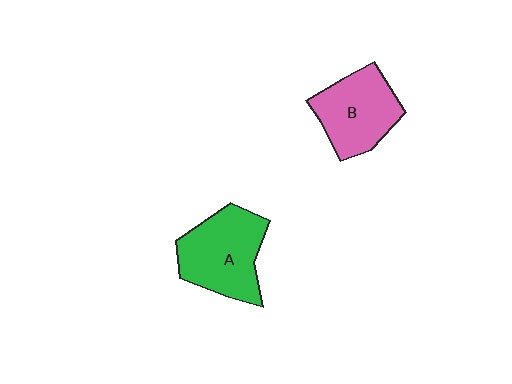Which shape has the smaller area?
Shape B (pink).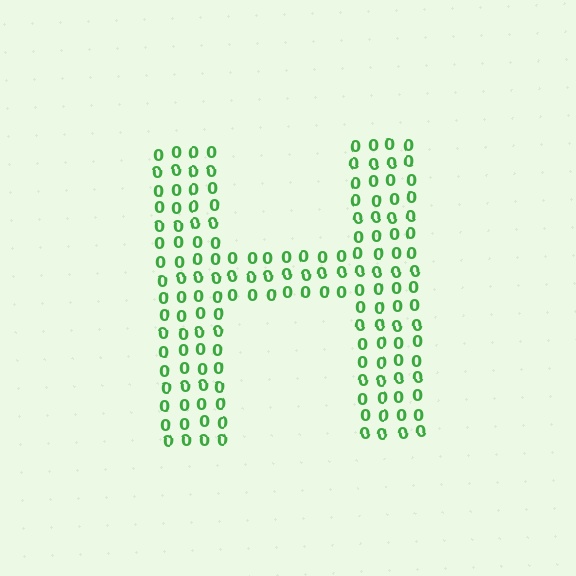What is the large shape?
The large shape is the letter H.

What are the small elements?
The small elements are digit 0's.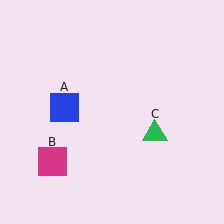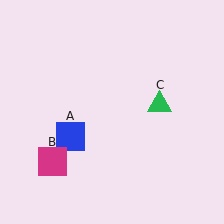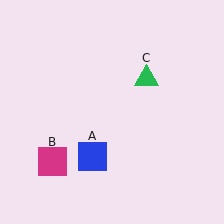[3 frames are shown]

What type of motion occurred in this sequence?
The blue square (object A), green triangle (object C) rotated counterclockwise around the center of the scene.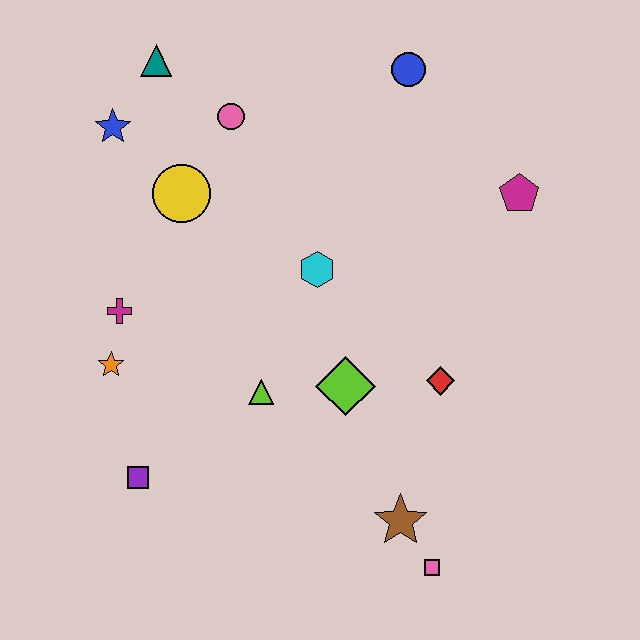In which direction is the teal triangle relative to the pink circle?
The teal triangle is to the left of the pink circle.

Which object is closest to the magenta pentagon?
The blue circle is closest to the magenta pentagon.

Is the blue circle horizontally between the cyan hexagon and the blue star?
No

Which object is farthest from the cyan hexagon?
The pink square is farthest from the cyan hexagon.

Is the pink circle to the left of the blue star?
No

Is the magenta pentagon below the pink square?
No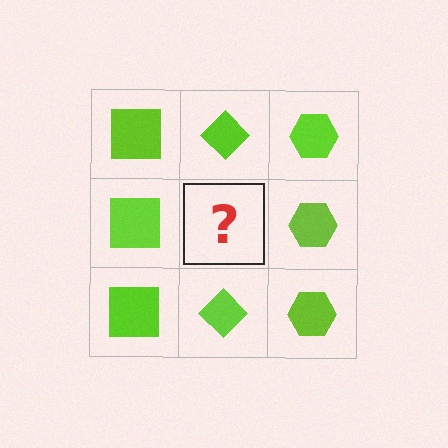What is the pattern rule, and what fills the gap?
The rule is that each column has a consistent shape. The gap should be filled with a lime diamond.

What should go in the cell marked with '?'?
The missing cell should contain a lime diamond.